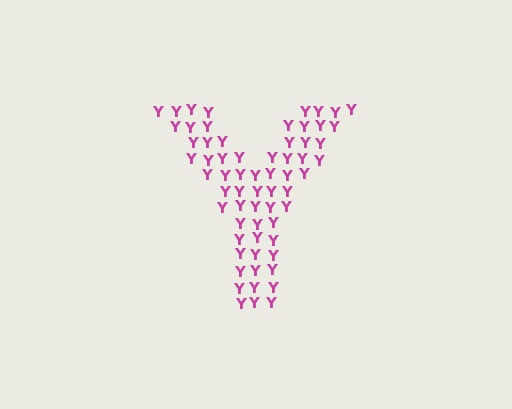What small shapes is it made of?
It is made of small letter Y's.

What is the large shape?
The large shape is the letter Y.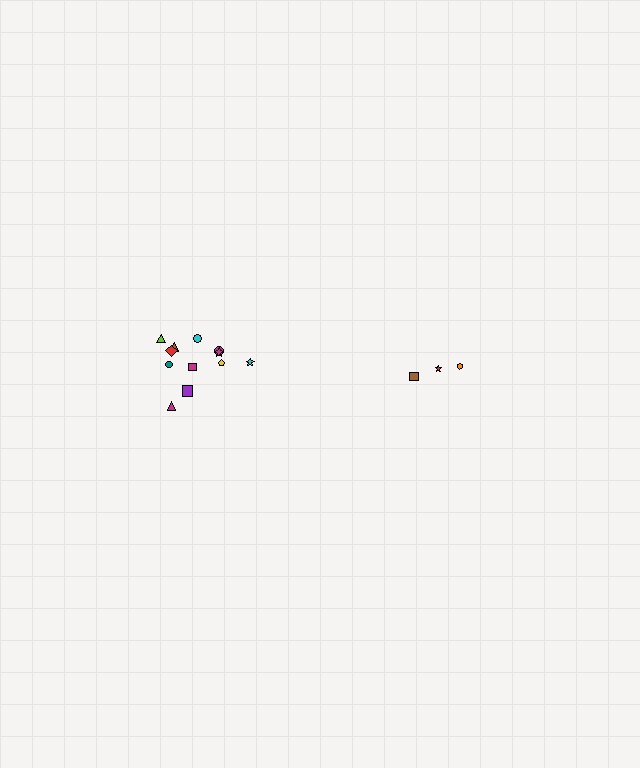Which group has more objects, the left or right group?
The left group.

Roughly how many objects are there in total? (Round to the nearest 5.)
Roughly 15 objects in total.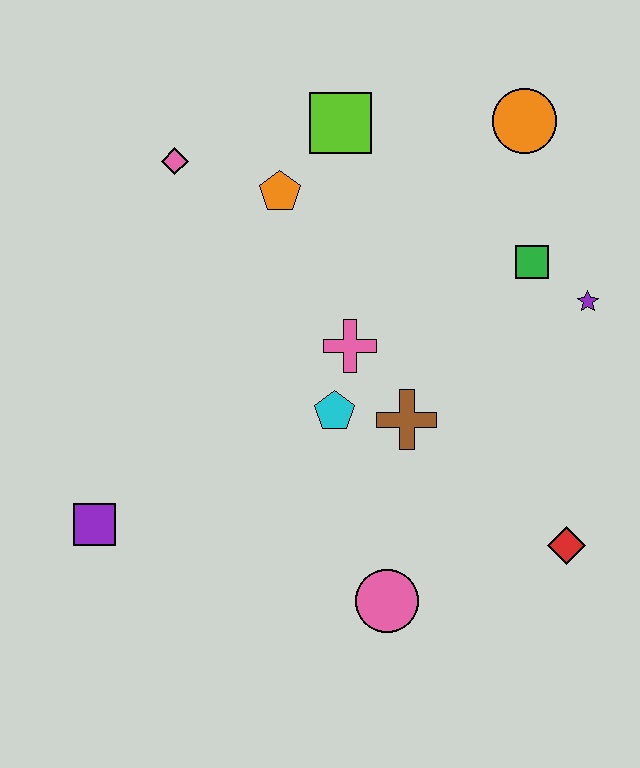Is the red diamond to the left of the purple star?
Yes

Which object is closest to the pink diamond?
The orange pentagon is closest to the pink diamond.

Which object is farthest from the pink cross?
The purple square is farthest from the pink cross.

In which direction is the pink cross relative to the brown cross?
The pink cross is above the brown cross.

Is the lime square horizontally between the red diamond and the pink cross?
No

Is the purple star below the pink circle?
No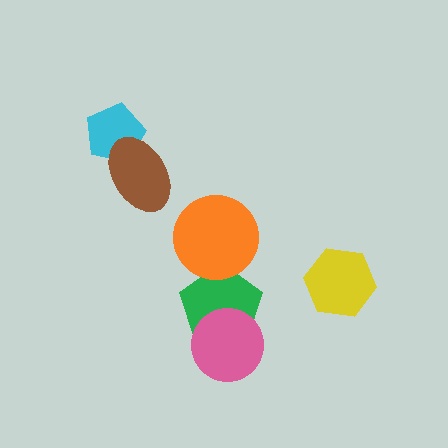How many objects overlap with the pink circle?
1 object overlaps with the pink circle.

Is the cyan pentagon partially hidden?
Yes, it is partially covered by another shape.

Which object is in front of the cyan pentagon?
The brown ellipse is in front of the cyan pentagon.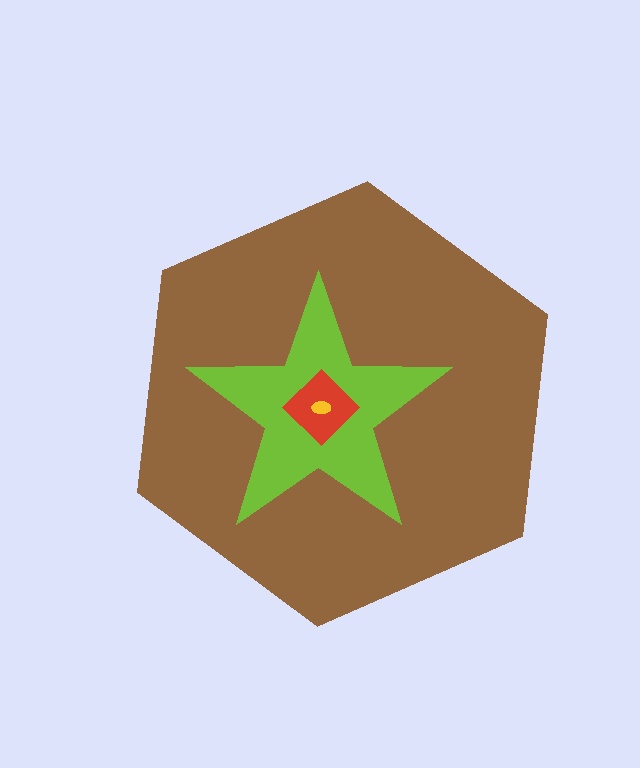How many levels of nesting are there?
4.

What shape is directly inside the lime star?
The red diamond.